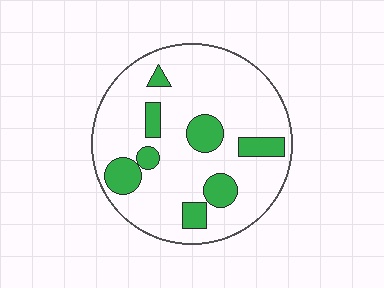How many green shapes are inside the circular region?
8.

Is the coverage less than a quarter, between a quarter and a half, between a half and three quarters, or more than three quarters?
Less than a quarter.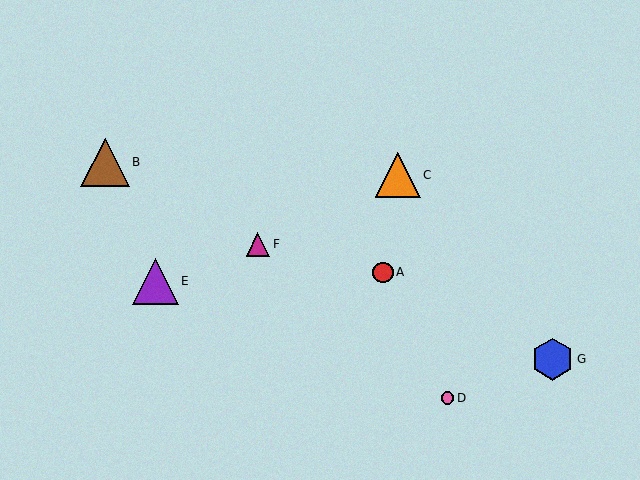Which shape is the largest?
The brown triangle (labeled B) is the largest.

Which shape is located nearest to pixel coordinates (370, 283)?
The red circle (labeled A) at (383, 272) is nearest to that location.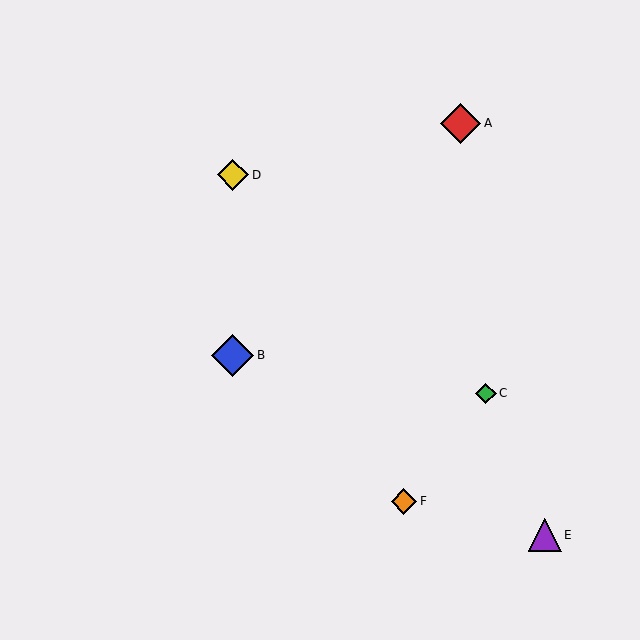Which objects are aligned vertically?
Objects B, D are aligned vertically.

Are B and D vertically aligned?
Yes, both are at x≈233.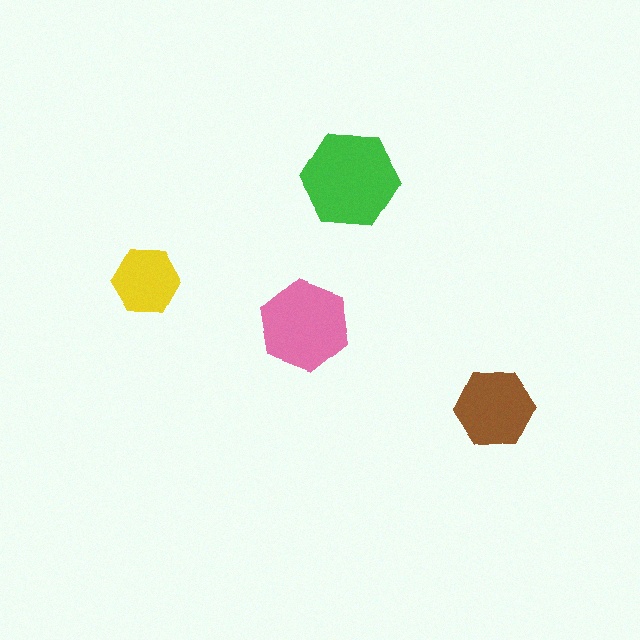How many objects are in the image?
There are 4 objects in the image.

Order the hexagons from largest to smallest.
the green one, the pink one, the brown one, the yellow one.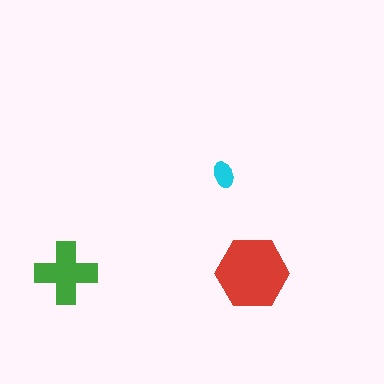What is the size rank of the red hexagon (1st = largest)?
1st.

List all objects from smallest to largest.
The cyan ellipse, the green cross, the red hexagon.